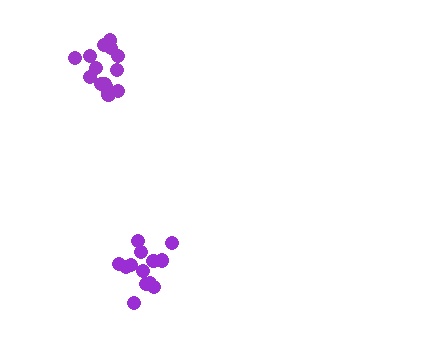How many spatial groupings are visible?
There are 2 spatial groupings.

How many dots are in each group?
Group 1: 15 dots, Group 2: 14 dots (29 total).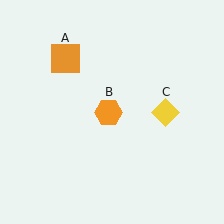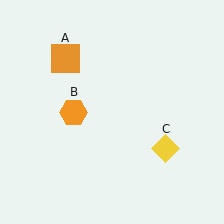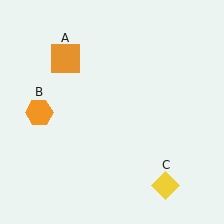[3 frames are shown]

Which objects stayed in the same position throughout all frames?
Orange square (object A) remained stationary.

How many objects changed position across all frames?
2 objects changed position: orange hexagon (object B), yellow diamond (object C).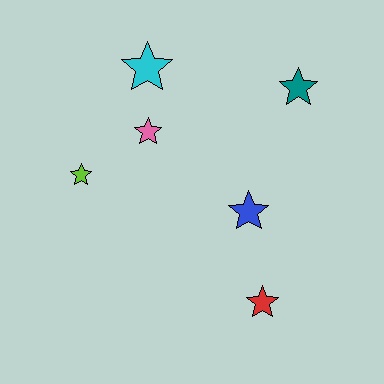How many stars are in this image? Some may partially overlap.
There are 6 stars.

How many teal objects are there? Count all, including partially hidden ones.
There is 1 teal object.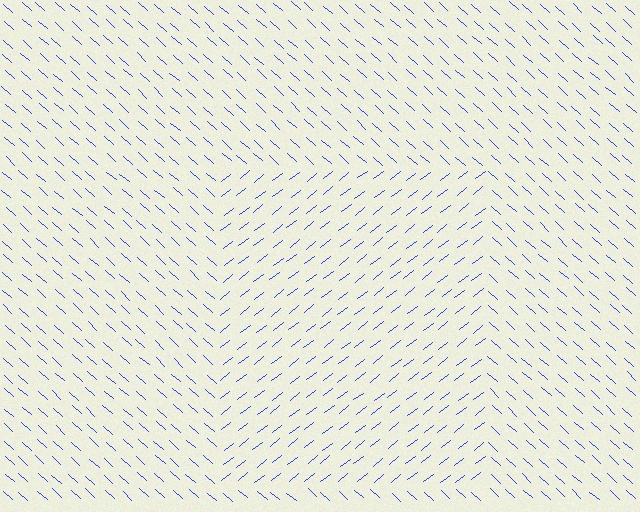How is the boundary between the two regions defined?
The boundary is defined purely by a change in line orientation (approximately 80 degrees difference). All lines are the same color and thickness.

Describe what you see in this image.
The image is filled with small blue line segments. A rectangle region in the image has lines oriented differently from the surrounding lines, creating a visible texture boundary.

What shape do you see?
I see a rectangle.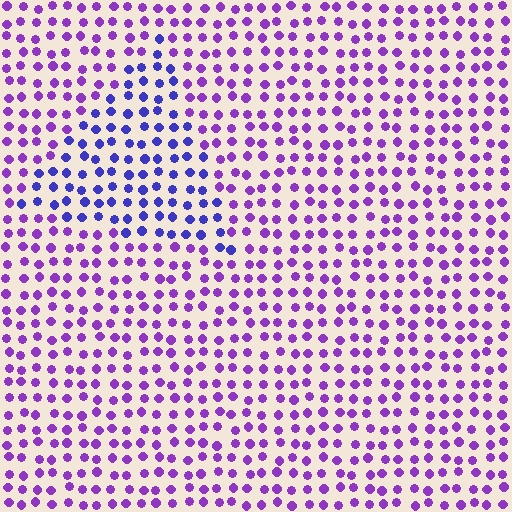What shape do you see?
I see a triangle.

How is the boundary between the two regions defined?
The boundary is defined purely by a slight shift in hue (about 35 degrees). Spacing, size, and orientation are identical on both sides.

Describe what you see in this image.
The image is filled with small purple elements in a uniform arrangement. A triangle-shaped region is visible where the elements are tinted to a slightly different hue, forming a subtle color boundary.